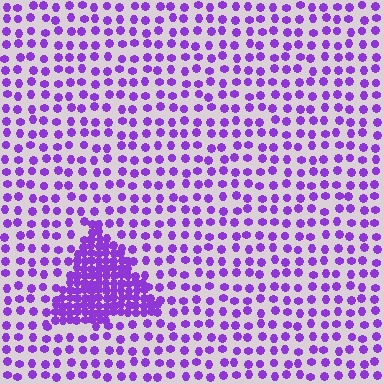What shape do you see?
I see a triangle.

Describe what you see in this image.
The image contains small purple elements arranged at two different densities. A triangle-shaped region is visible where the elements are more densely packed than the surrounding area.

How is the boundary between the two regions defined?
The boundary is defined by a change in element density (approximately 3.0x ratio). All elements are the same color, size, and shape.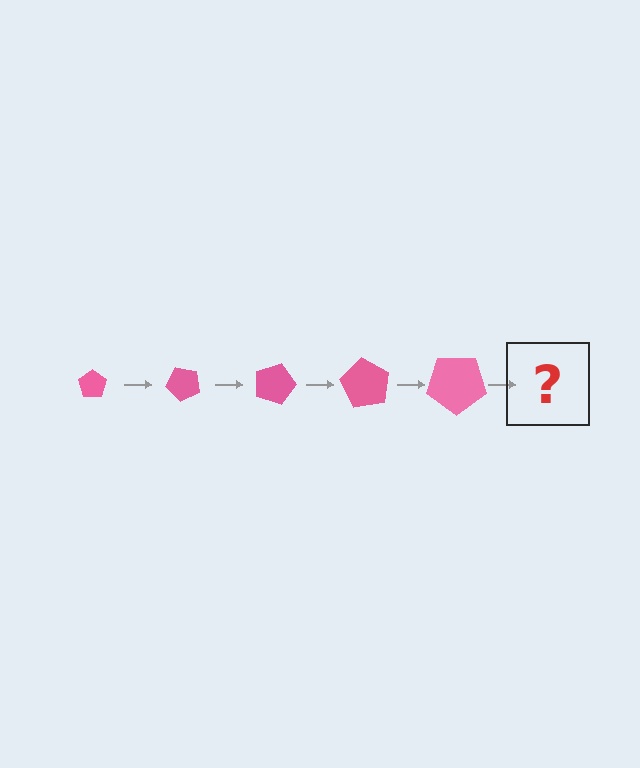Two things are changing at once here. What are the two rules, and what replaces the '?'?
The two rules are that the pentagon grows larger each step and it rotates 45 degrees each step. The '?' should be a pentagon, larger than the previous one and rotated 225 degrees from the start.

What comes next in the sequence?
The next element should be a pentagon, larger than the previous one and rotated 225 degrees from the start.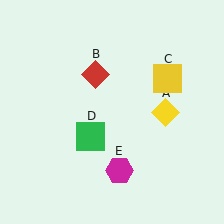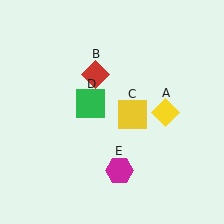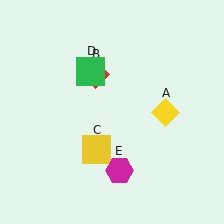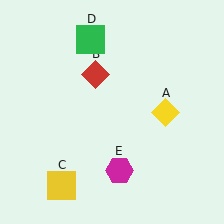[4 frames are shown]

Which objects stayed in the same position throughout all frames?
Yellow diamond (object A) and red diamond (object B) and magenta hexagon (object E) remained stationary.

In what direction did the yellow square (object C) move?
The yellow square (object C) moved down and to the left.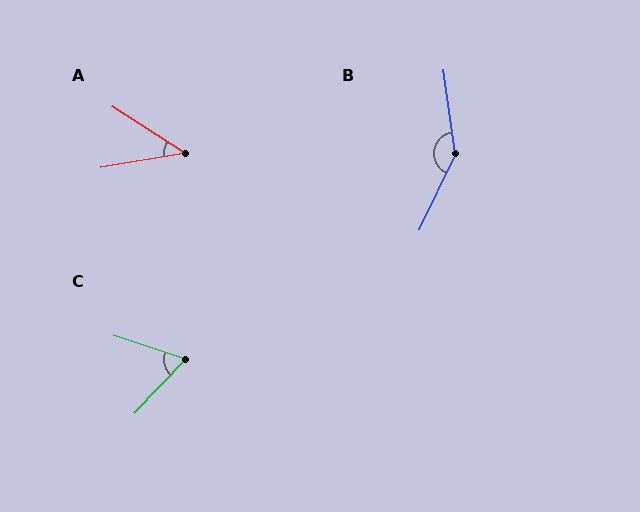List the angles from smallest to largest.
A (43°), C (64°), B (147°).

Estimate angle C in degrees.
Approximately 64 degrees.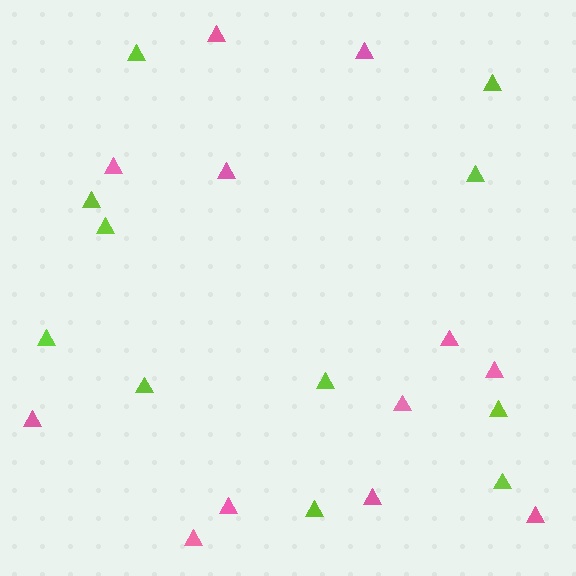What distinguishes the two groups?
There are 2 groups: one group of lime triangles (11) and one group of pink triangles (12).